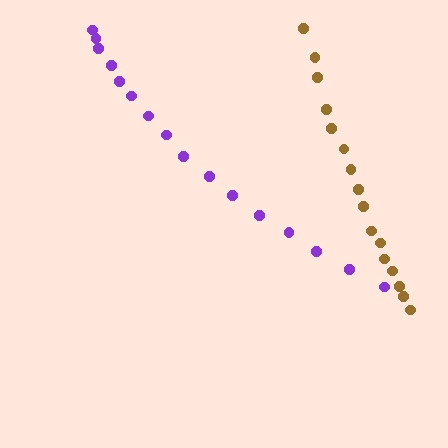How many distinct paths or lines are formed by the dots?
There are 2 distinct paths.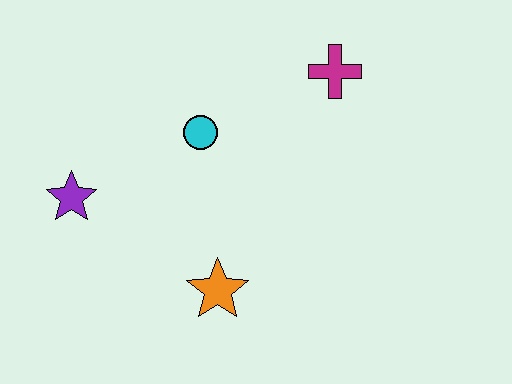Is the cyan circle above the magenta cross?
No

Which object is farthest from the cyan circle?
The orange star is farthest from the cyan circle.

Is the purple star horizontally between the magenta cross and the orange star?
No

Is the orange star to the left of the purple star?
No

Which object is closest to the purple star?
The cyan circle is closest to the purple star.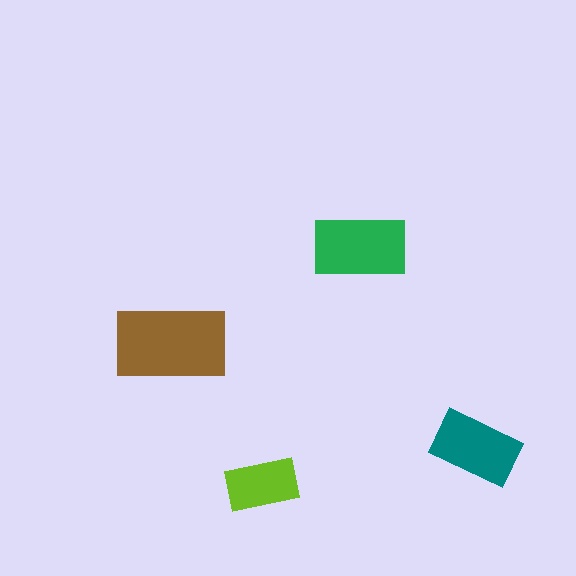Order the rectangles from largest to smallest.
the brown one, the green one, the teal one, the lime one.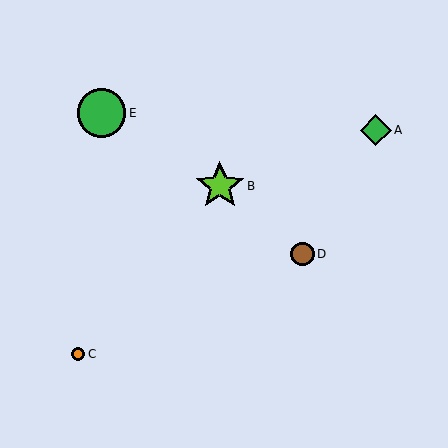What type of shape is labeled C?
Shape C is an orange circle.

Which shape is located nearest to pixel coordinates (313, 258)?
The brown circle (labeled D) at (302, 254) is nearest to that location.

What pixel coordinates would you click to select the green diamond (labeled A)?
Click at (376, 130) to select the green diamond A.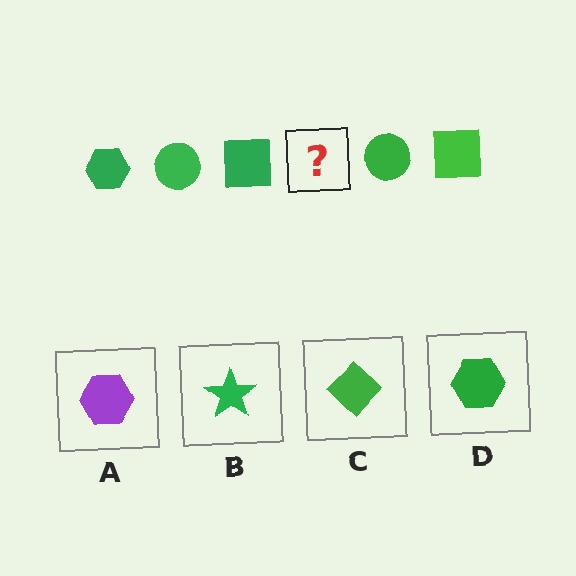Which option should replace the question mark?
Option D.